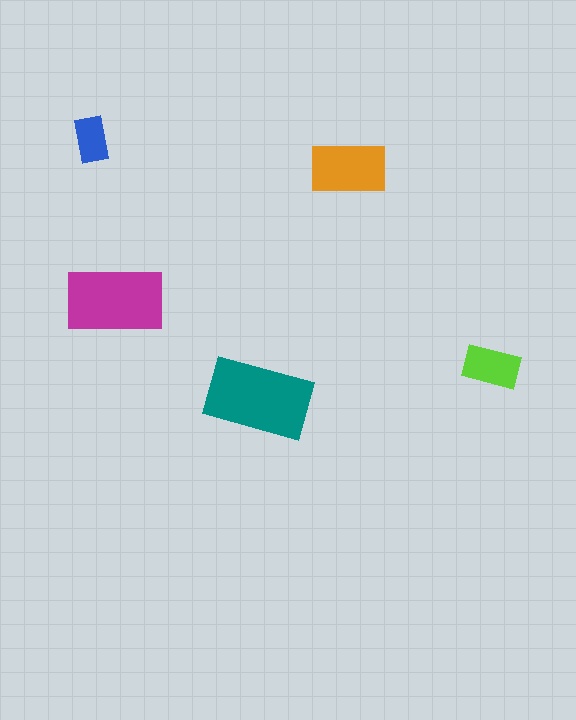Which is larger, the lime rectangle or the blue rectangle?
The lime one.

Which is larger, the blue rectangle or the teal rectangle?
The teal one.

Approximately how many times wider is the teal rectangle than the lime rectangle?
About 2 times wider.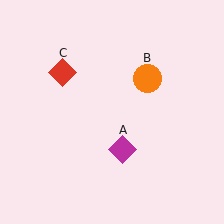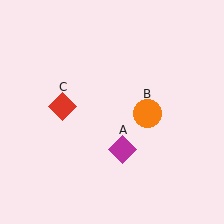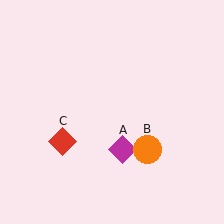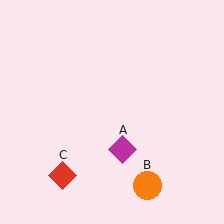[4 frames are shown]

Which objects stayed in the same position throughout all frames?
Magenta diamond (object A) remained stationary.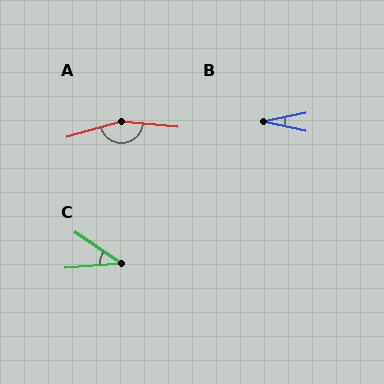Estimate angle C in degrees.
Approximately 39 degrees.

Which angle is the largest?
A, at approximately 158 degrees.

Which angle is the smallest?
B, at approximately 24 degrees.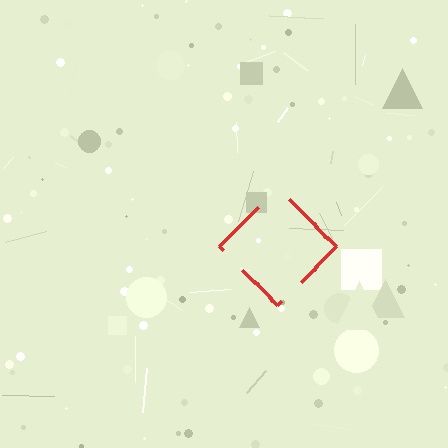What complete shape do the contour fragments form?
The contour fragments form a diamond.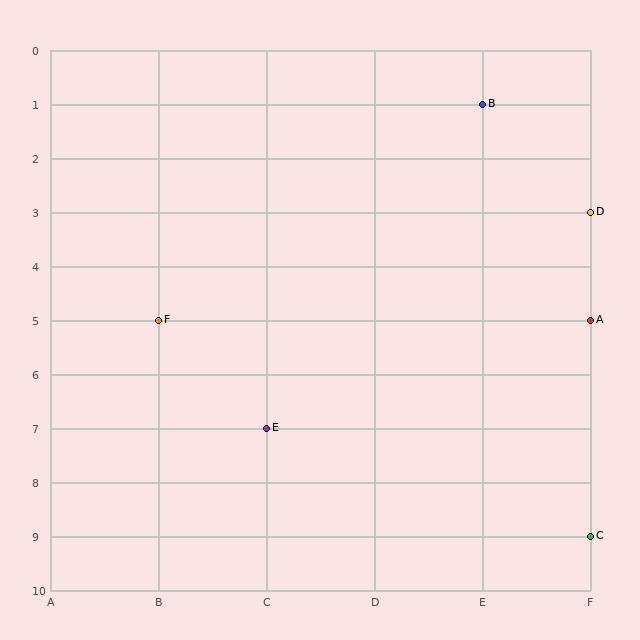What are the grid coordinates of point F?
Point F is at grid coordinates (B, 5).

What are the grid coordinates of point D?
Point D is at grid coordinates (F, 3).